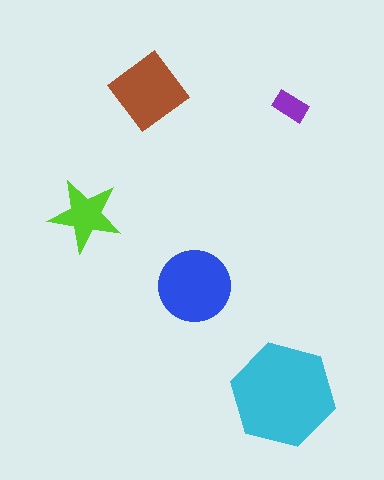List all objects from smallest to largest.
The purple rectangle, the lime star, the brown diamond, the blue circle, the cyan hexagon.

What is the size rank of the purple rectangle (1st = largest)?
5th.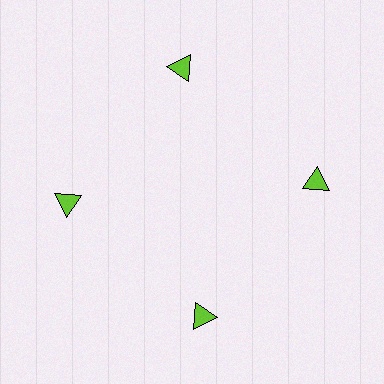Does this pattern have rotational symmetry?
Yes, this pattern has 4-fold rotational symmetry. It looks the same after rotating 90 degrees around the center.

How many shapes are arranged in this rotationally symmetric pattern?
There are 4 shapes, arranged in 4 groups of 1.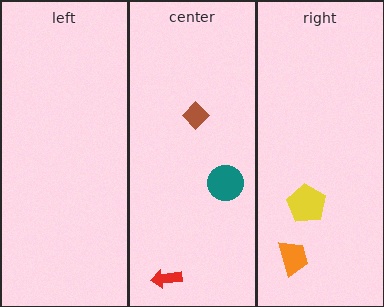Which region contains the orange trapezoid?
The right region.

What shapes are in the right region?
The orange trapezoid, the yellow pentagon.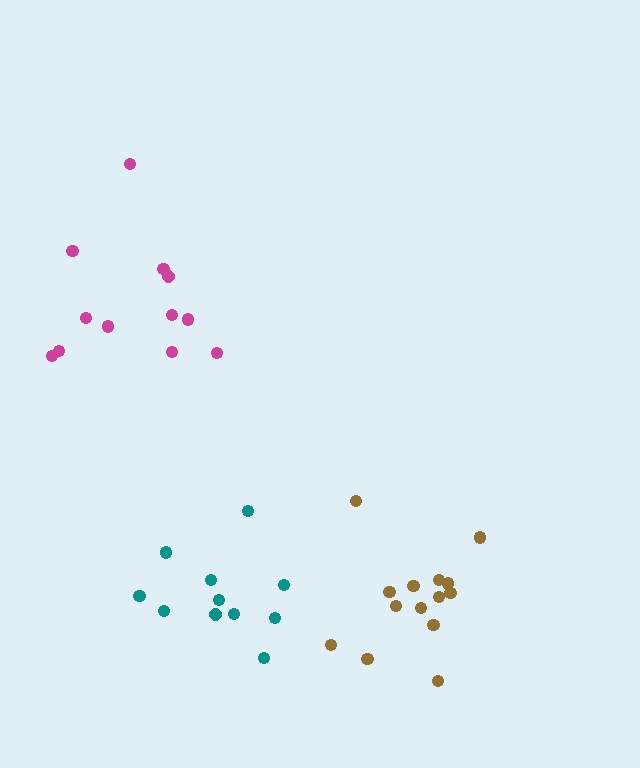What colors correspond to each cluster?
The clusters are colored: teal, brown, magenta.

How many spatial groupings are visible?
There are 3 spatial groupings.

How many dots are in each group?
Group 1: 11 dots, Group 2: 14 dots, Group 3: 12 dots (37 total).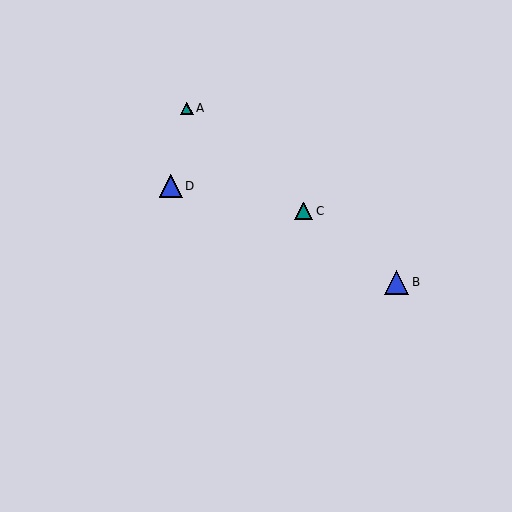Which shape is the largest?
The blue triangle (labeled B) is the largest.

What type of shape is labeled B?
Shape B is a blue triangle.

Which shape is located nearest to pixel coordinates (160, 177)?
The blue triangle (labeled D) at (171, 186) is nearest to that location.